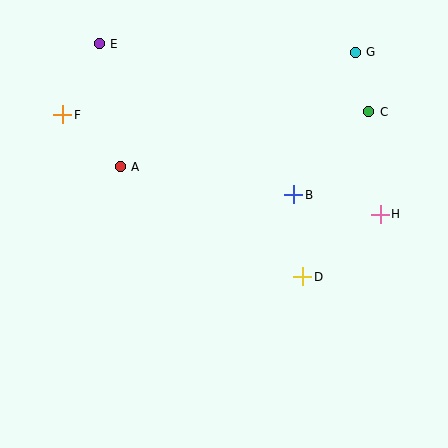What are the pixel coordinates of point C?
Point C is at (369, 112).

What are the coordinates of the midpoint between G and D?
The midpoint between G and D is at (329, 165).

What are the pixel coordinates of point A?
Point A is at (120, 167).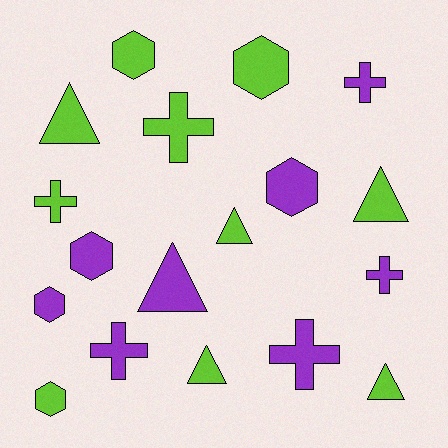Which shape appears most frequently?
Triangle, with 6 objects.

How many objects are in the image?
There are 18 objects.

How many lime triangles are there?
There are 5 lime triangles.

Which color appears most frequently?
Lime, with 10 objects.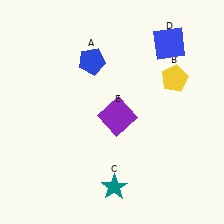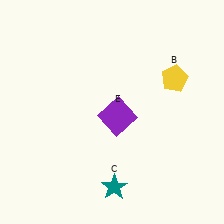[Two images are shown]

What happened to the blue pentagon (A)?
The blue pentagon (A) was removed in Image 2. It was in the top-left area of Image 1.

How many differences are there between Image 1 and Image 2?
There are 2 differences between the two images.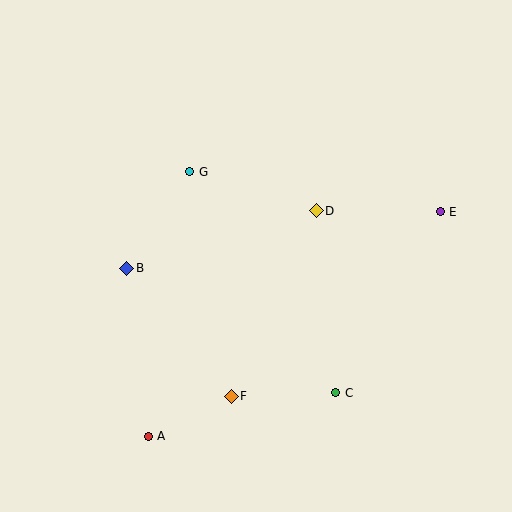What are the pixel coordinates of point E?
Point E is at (440, 212).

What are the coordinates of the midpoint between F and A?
The midpoint between F and A is at (190, 416).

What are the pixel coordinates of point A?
Point A is at (148, 436).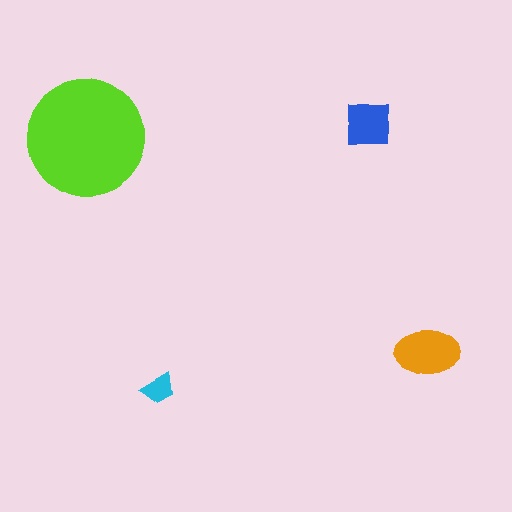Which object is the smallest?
The cyan trapezoid.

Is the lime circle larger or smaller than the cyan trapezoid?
Larger.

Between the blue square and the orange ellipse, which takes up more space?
The orange ellipse.